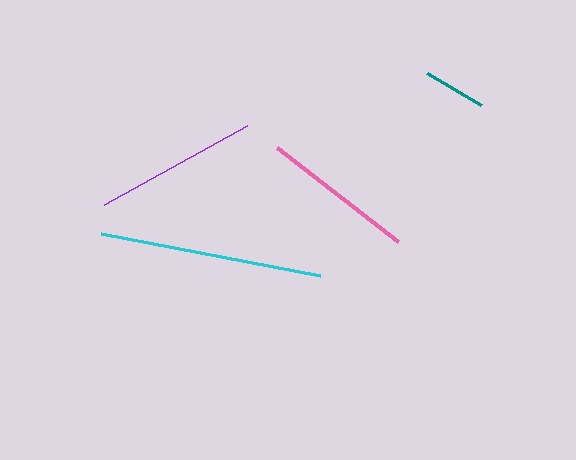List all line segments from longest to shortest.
From longest to shortest: cyan, purple, pink, teal.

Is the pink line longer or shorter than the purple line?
The purple line is longer than the pink line.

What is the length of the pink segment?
The pink segment is approximately 154 pixels long.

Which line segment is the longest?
The cyan line is the longest at approximately 223 pixels.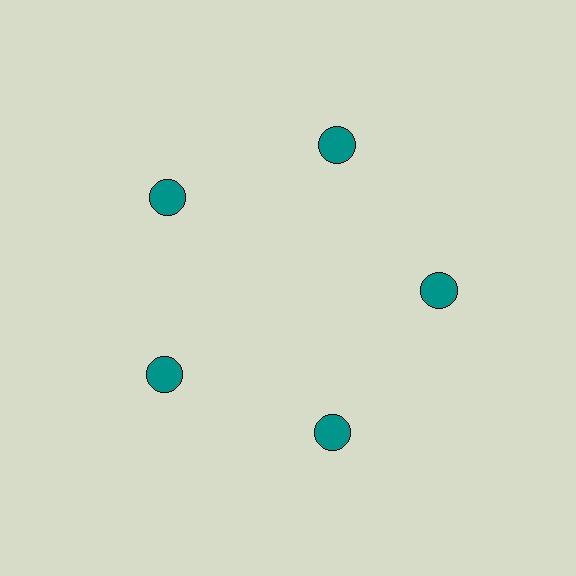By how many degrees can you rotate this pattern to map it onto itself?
The pattern maps onto itself every 72 degrees of rotation.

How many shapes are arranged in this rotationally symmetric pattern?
There are 5 shapes, arranged in 5 groups of 1.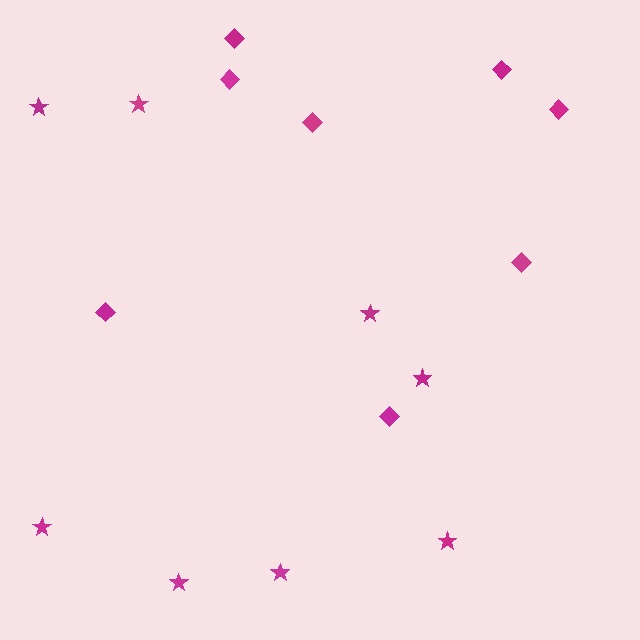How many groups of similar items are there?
There are 2 groups: one group of stars (8) and one group of diamonds (8).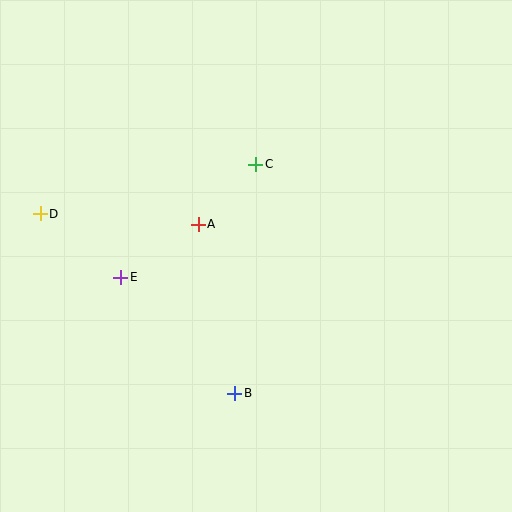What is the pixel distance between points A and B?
The distance between A and B is 173 pixels.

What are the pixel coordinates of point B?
Point B is at (235, 393).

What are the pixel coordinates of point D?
Point D is at (40, 214).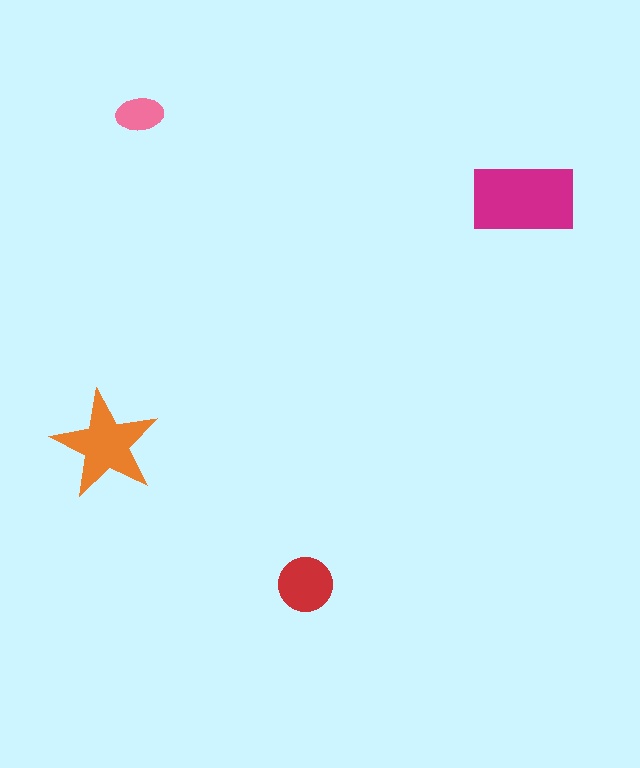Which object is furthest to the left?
The orange star is leftmost.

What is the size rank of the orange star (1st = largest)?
2nd.